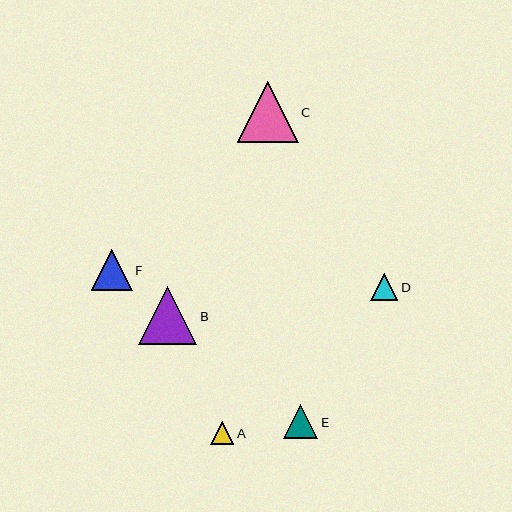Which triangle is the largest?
Triangle C is the largest with a size of approximately 60 pixels.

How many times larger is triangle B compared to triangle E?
Triangle B is approximately 1.7 times the size of triangle E.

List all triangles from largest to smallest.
From largest to smallest: C, B, F, E, D, A.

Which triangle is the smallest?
Triangle A is the smallest with a size of approximately 23 pixels.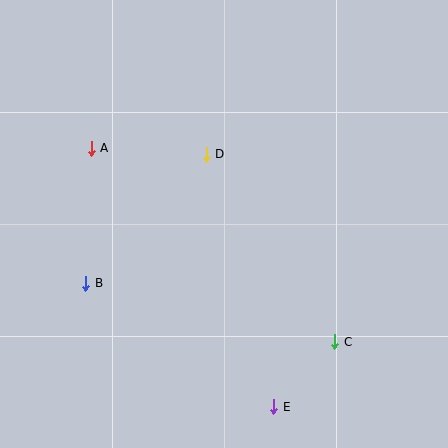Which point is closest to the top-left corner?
Point A is closest to the top-left corner.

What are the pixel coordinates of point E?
Point E is at (274, 407).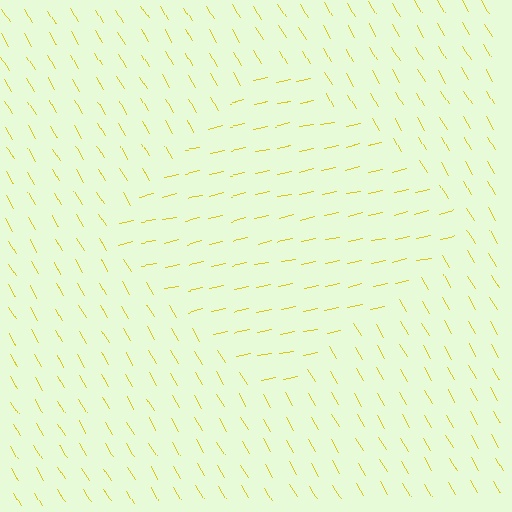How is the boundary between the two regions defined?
The boundary is defined purely by a change in line orientation (approximately 73 degrees difference). All lines are the same color and thickness.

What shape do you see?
I see a diamond.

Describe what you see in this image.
The image is filled with small yellow line segments. A diamond region in the image has lines oriented differently from the surrounding lines, creating a visible texture boundary.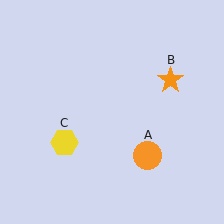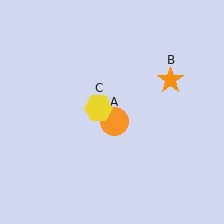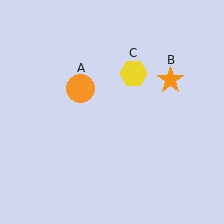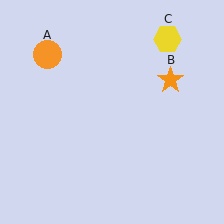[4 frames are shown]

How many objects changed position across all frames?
2 objects changed position: orange circle (object A), yellow hexagon (object C).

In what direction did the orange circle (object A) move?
The orange circle (object A) moved up and to the left.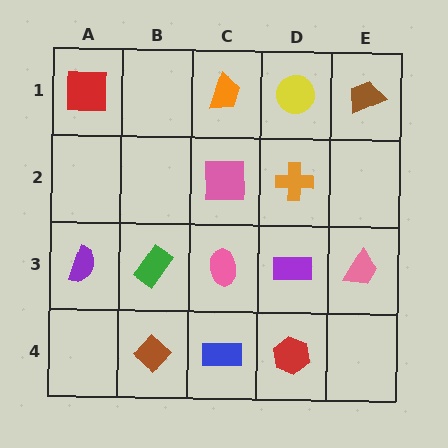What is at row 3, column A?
A purple semicircle.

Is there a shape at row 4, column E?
No, that cell is empty.